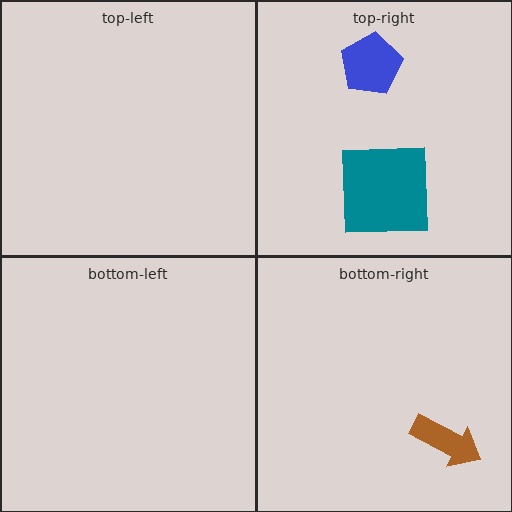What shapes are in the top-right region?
The blue pentagon, the teal square.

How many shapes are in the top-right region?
2.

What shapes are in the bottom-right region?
The brown arrow.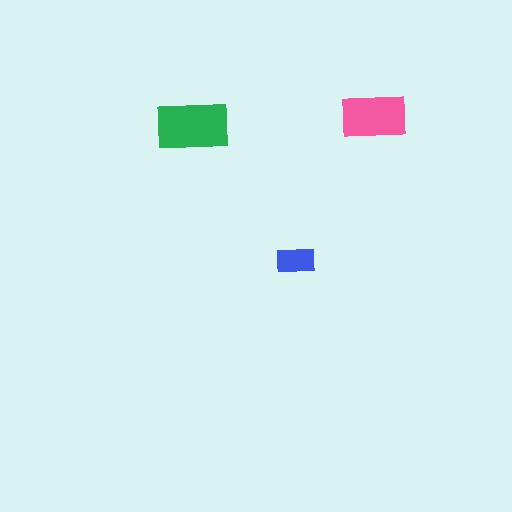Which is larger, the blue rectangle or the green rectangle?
The green one.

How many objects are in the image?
There are 3 objects in the image.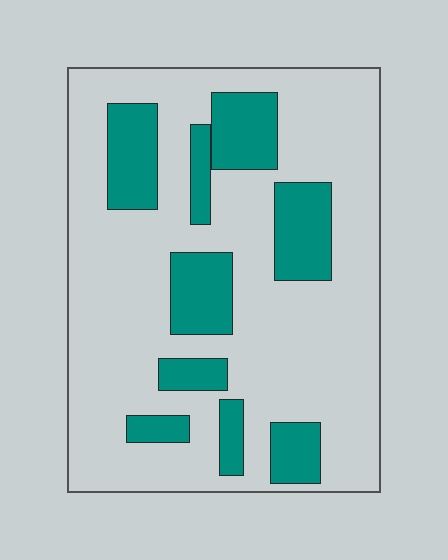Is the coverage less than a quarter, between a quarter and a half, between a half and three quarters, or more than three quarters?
Less than a quarter.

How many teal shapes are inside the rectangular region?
9.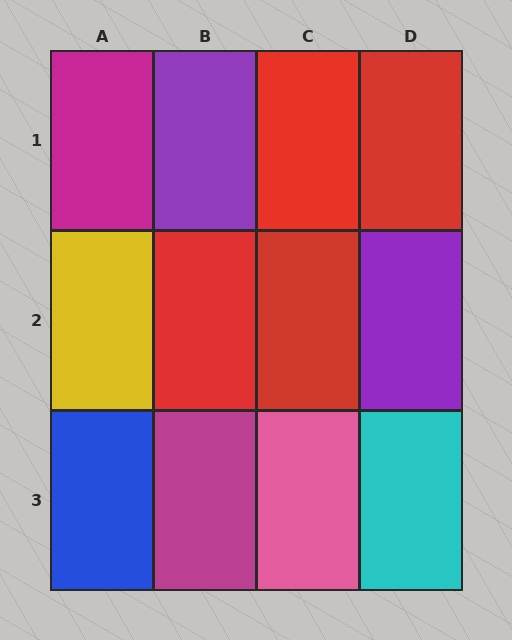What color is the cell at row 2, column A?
Yellow.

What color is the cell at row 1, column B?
Purple.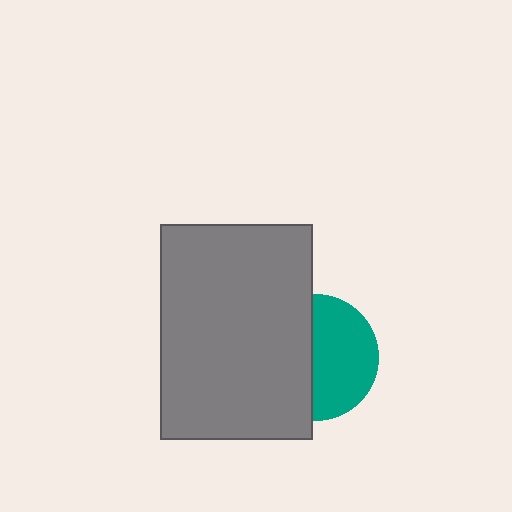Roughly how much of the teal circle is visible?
About half of it is visible (roughly 52%).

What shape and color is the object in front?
The object in front is a gray rectangle.